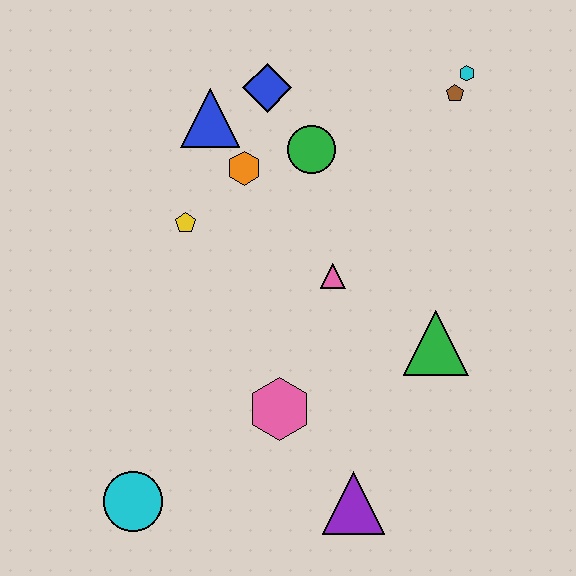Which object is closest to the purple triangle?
The pink hexagon is closest to the purple triangle.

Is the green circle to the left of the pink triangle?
Yes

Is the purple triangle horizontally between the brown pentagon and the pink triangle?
Yes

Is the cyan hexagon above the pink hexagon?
Yes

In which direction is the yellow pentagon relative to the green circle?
The yellow pentagon is to the left of the green circle.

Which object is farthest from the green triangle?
The cyan circle is farthest from the green triangle.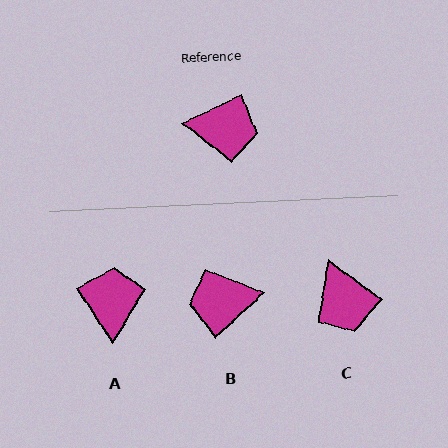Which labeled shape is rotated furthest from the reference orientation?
B, about 164 degrees away.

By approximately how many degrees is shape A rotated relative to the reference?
Approximately 97 degrees counter-clockwise.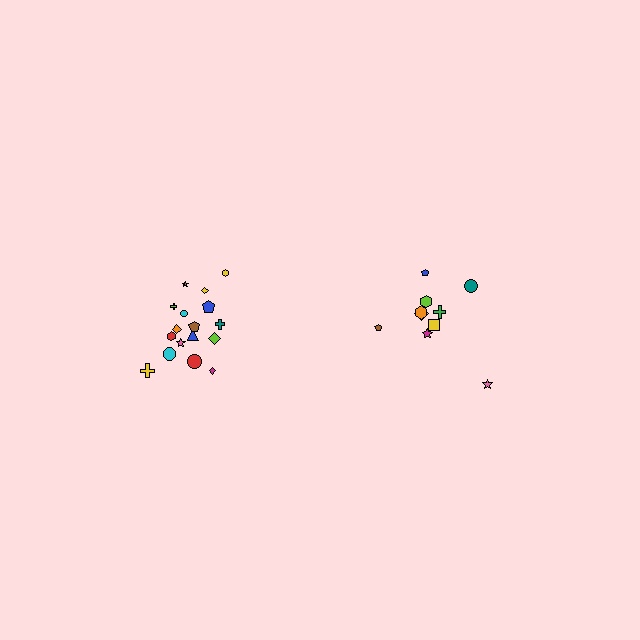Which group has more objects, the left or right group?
The left group.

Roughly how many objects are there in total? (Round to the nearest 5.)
Roughly 30 objects in total.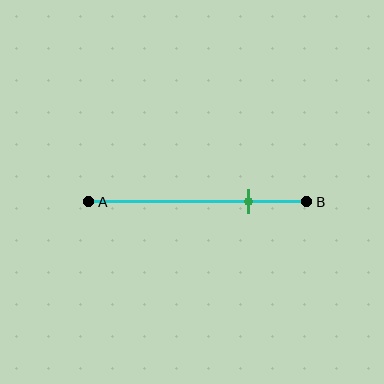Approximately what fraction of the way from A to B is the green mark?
The green mark is approximately 75% of the way from A to B.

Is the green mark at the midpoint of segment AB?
No, the mark is at about 75% from A, not at the 50% midpoint.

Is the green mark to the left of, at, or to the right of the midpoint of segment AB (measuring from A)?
The green mark is to the right of the midpoint of segment AB.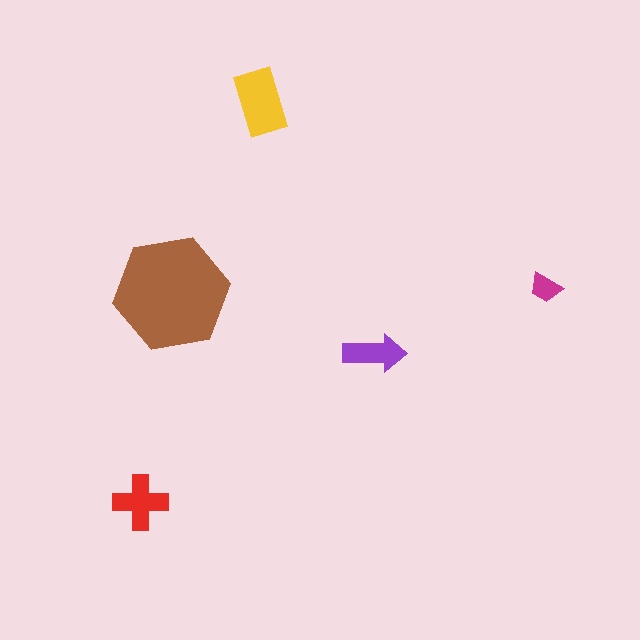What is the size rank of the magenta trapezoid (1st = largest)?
5th.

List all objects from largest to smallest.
The brown hexagon, the yellow rectangle, the red cross, the purple arrow, the magenta trapezoid.